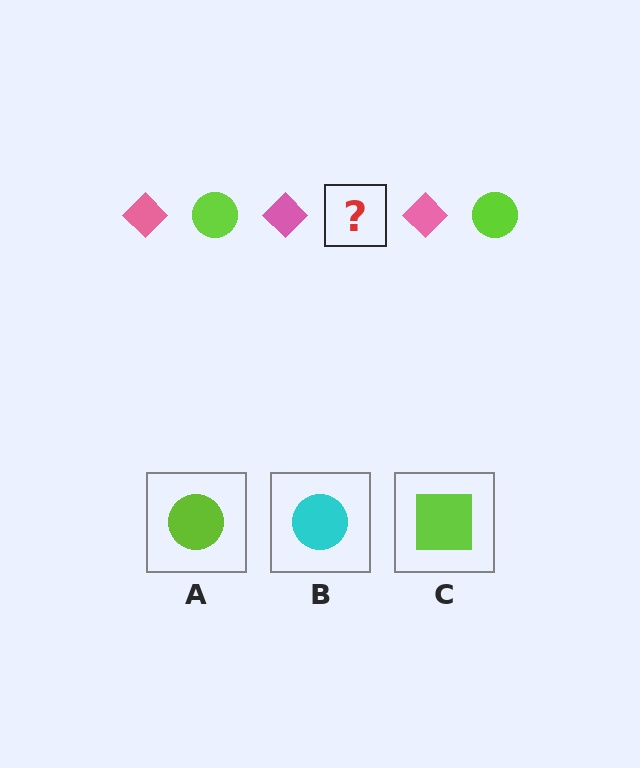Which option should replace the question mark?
Option A.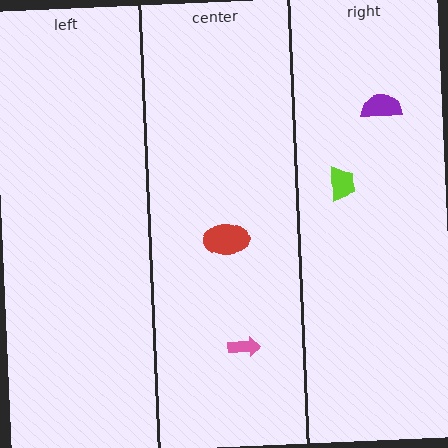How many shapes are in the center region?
2.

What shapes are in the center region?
The pink arrow, the red ellipse.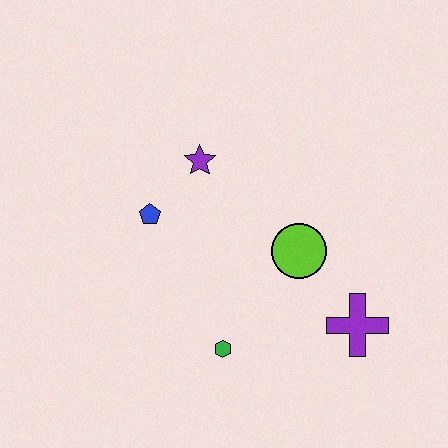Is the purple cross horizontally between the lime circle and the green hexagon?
No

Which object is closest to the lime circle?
The purple cross is closest to the lime circle.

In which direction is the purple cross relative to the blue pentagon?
The purple cross is to the right of the blue pentagon.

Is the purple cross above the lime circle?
No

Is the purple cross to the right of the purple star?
Yes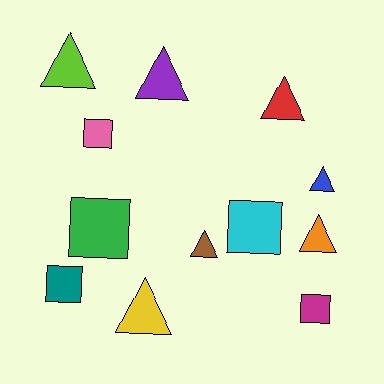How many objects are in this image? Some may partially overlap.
There are 12 objects.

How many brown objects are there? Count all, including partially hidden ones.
There is 1 brown object.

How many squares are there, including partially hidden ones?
There are 5 squares.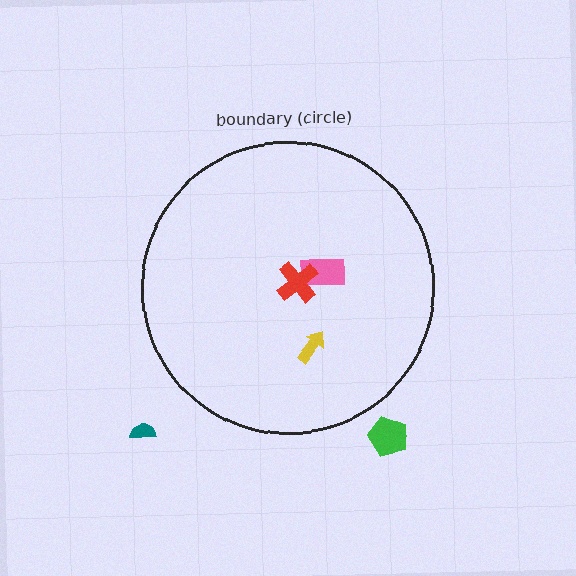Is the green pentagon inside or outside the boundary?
Outside.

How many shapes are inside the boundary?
3 inside, 2 outside.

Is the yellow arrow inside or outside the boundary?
Inside.